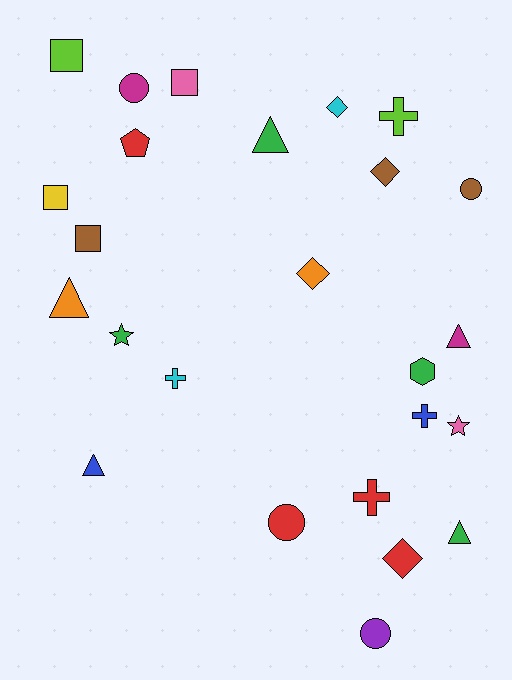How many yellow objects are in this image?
There is 1 yellow object.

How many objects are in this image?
There are 25 objects.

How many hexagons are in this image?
There is 1 hexagon.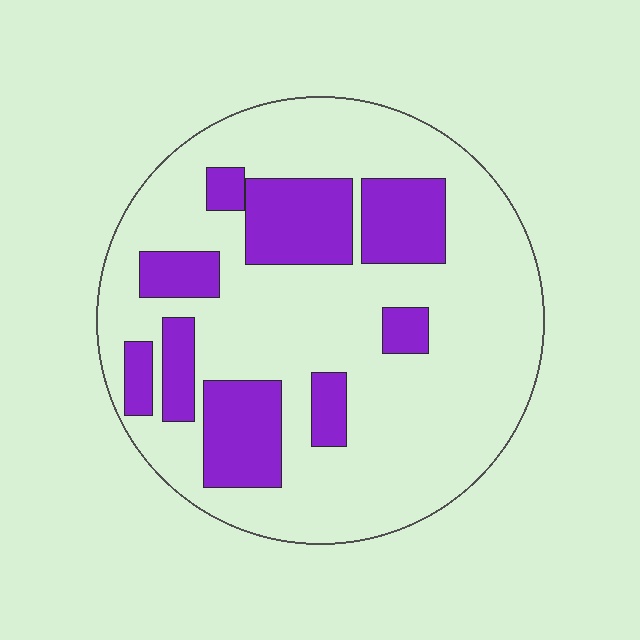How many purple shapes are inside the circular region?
9.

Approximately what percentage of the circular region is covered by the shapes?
Approximately 25%.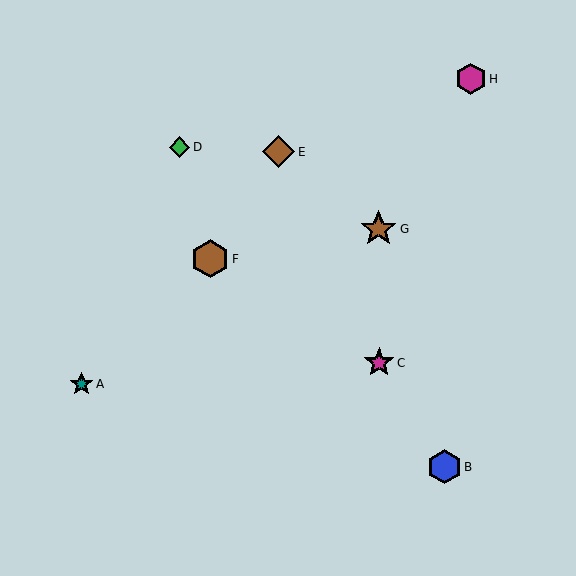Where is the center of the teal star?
The center of the teal star is at (82, 384).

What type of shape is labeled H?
Shape H is a magenta hexagon.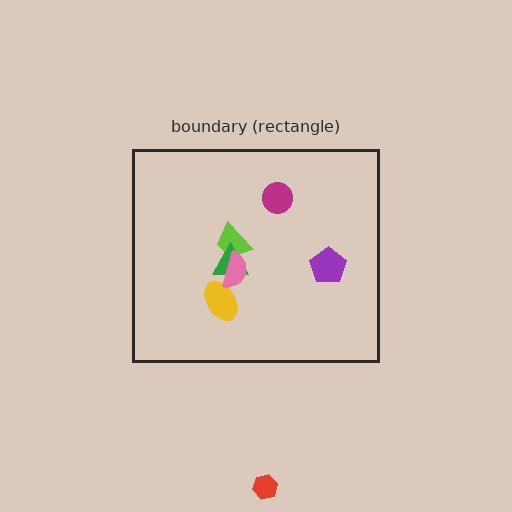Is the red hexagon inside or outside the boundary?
Outside.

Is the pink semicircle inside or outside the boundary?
Inside.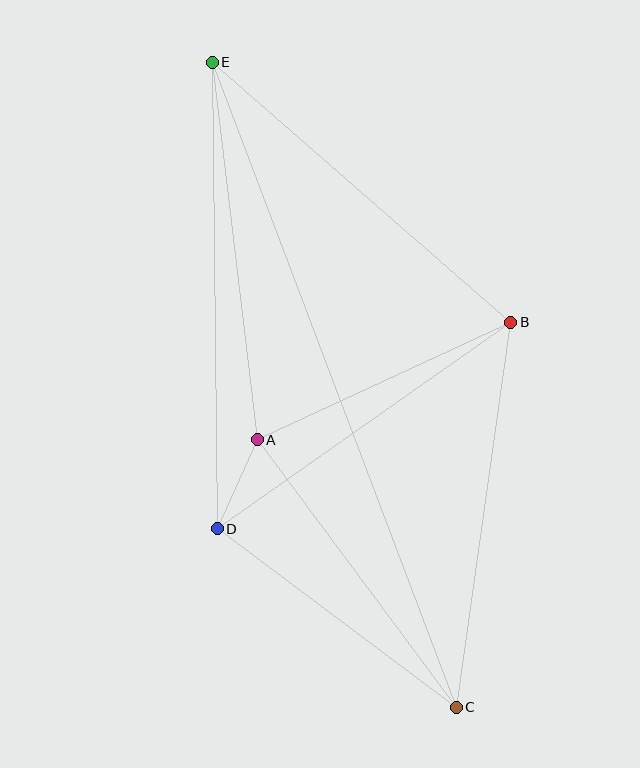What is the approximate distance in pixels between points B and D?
The distance between B and D is approximately 359 pixels.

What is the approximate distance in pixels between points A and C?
The distance between A and C is approximately 333 pixels.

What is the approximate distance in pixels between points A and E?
The distance between A and E is approximately 380 pixels.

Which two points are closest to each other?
Points A and D are closest to each other.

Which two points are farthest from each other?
Points C and E are farthest from each other.